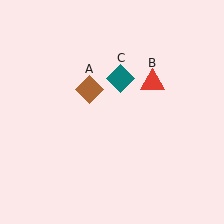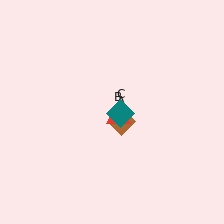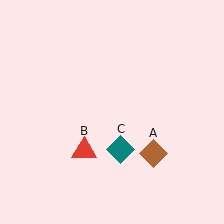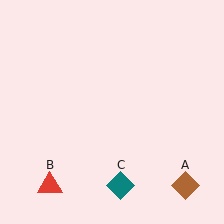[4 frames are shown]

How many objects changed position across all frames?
3 objects changed position: brown diamond (object A), red triangle (object B), teal diamond (object C).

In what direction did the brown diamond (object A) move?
The brown diamond (object A) moved down and to the right.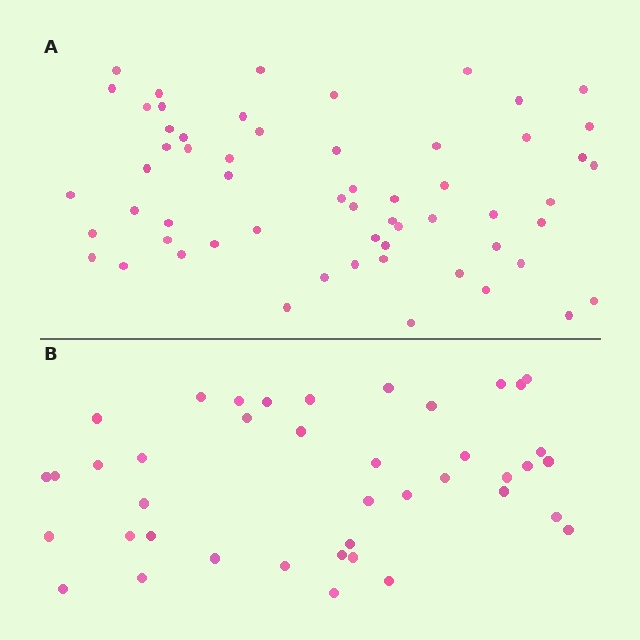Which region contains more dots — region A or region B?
Region A (the top region) has more dots.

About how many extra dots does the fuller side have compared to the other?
Region A has approximately 20 more dots than region B.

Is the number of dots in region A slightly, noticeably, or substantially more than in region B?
Region A has noticeably more, but not dramatically so. The ratio is roughly 1.4 to 1.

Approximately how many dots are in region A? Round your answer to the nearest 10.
About 60 dots. (The exact count is 59, which rounds to 60.)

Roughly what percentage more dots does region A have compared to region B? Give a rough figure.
About 45% more.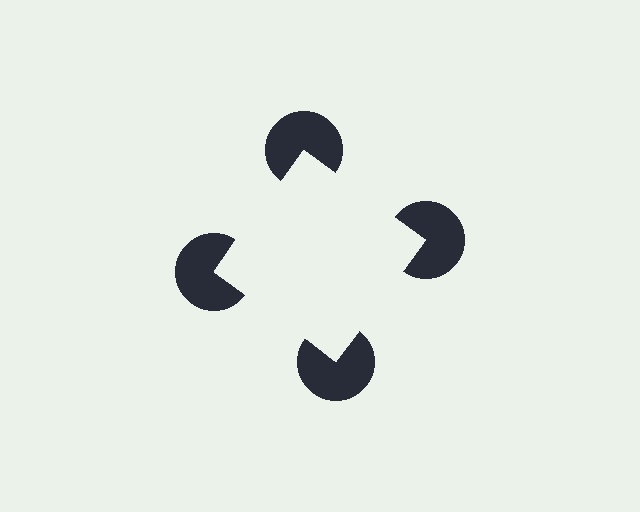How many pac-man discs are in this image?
There are 4 — one at each vertex of the illusory square.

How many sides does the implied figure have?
4 sides.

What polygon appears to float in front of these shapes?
An illusory square — its edges are inferred from the aligned wedge cuts in the pac-man discs, not physically drawn.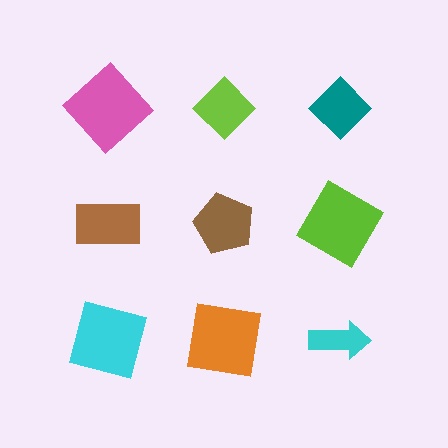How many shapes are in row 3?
3 shapes.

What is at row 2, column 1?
A brown rectangle.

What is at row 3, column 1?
A cyan square.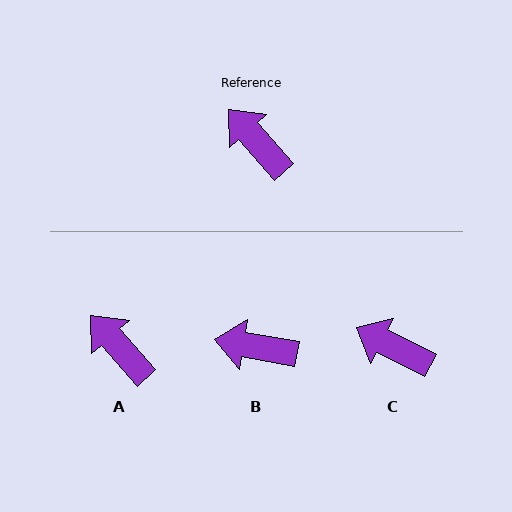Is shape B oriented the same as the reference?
No, it is off by about 39 degrees.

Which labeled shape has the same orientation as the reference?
A.